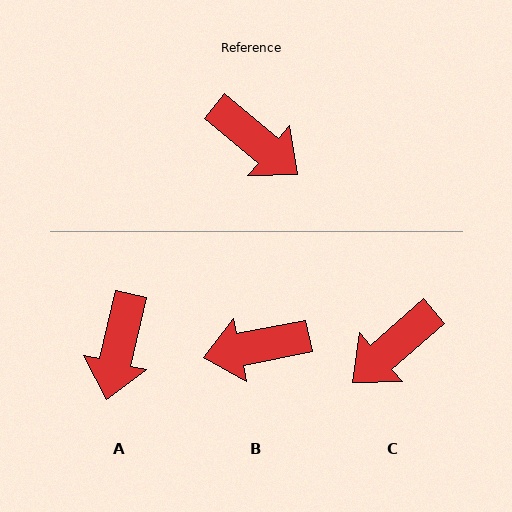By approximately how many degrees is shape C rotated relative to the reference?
Approximately 99 degrees clockwise.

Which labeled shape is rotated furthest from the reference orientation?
B, about 129 degrees away.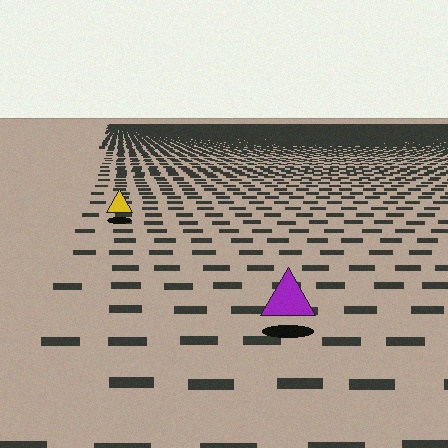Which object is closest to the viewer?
The purple triangle is closest. The texture marks near it are larger and more spread out.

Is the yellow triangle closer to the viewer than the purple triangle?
No. The purple triangle is closer — you can tell from the texture gradient: the ground texture is coarser near it.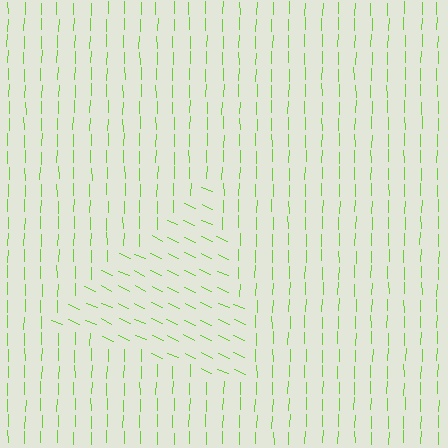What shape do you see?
I see a triangle.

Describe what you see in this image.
The image is filled with small lime line segments. A triangle region in the image has lines oriented differently from the surrounding lines, creating a visible texture boundary.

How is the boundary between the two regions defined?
The boundary is defined purely by a change in line orientation (approximately 67 degrees difference). All lines are the same color and thickness.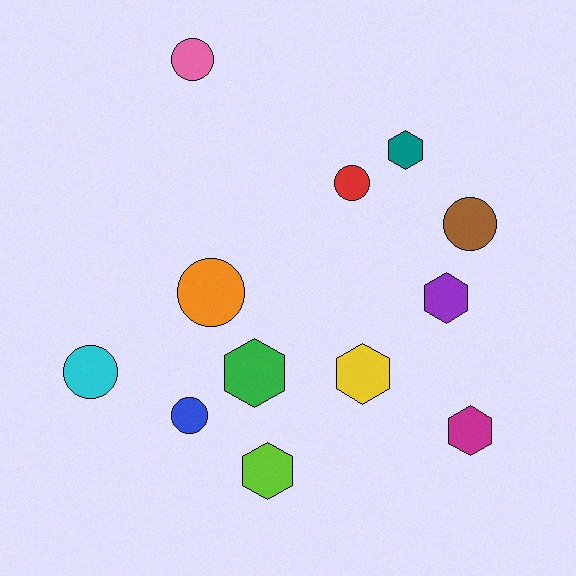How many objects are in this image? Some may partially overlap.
There are 12 objects.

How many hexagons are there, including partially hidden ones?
There are 6 hexagons.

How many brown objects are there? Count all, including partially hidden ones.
There is 1 brown object.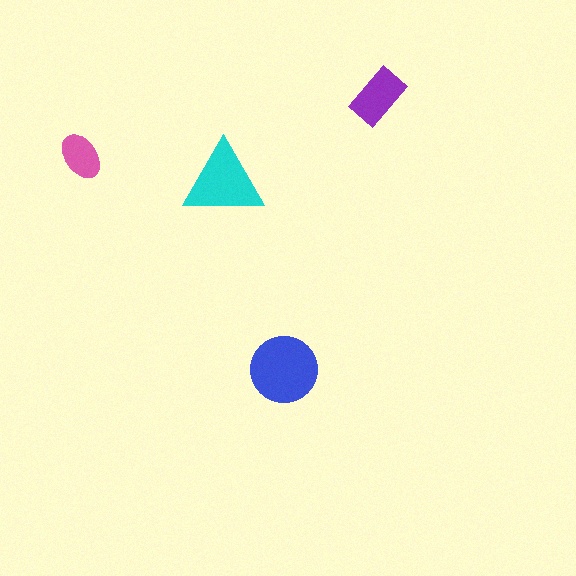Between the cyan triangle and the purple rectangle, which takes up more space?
The cyan triangle.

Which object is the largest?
The blue circle.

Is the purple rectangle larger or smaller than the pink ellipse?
Larger.